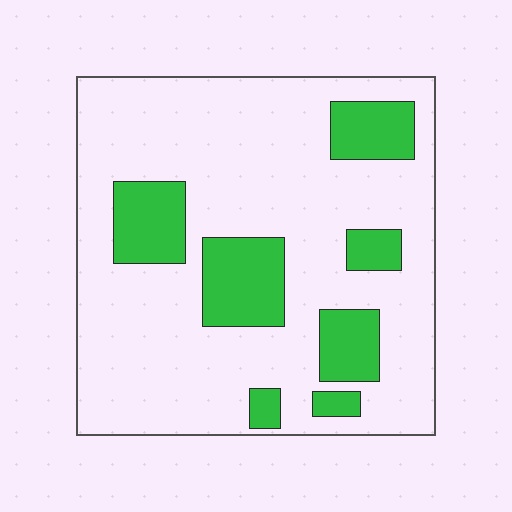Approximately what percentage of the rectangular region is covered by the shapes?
Approximately 20%.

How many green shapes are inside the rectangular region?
7.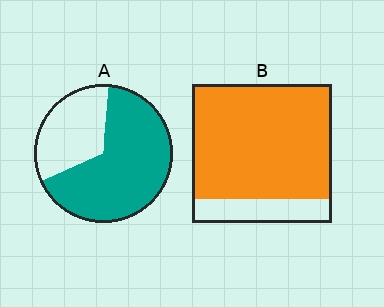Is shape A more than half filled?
Yes.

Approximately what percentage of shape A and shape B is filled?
A is approximately 65% and B is approximately 85%.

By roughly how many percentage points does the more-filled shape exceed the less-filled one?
By roughly 15 percentage points (B over A).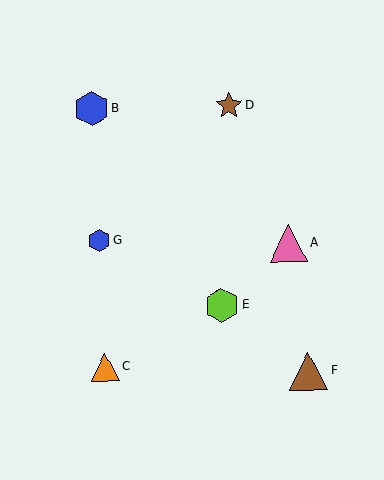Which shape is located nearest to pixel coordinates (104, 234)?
The blue hexagon (labeled G) at (99, 240) is nearest to that location.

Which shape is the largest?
The brown triangle (labeled F) is the largest.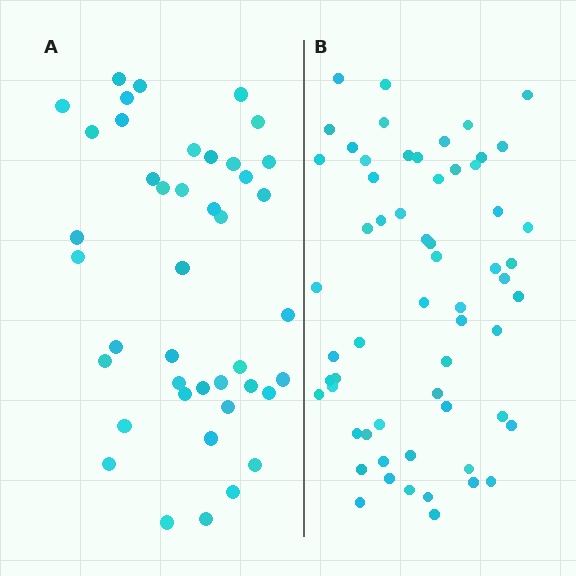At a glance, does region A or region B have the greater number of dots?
Region B (the right region) has more dots.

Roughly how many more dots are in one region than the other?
Region B has approximately 20 more dots than region A.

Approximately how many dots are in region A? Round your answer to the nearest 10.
About 40 dots. (The exact count is 42, which rounds to 40.)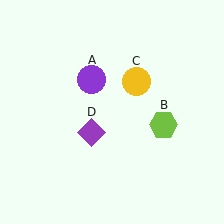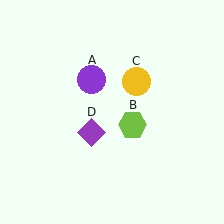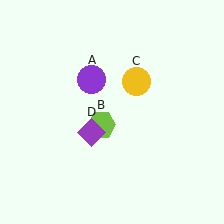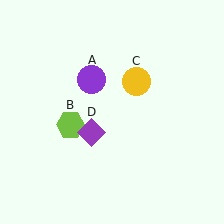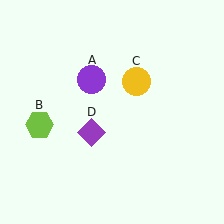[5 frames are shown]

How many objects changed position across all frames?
1 object changed position: lime hexagon (object B).